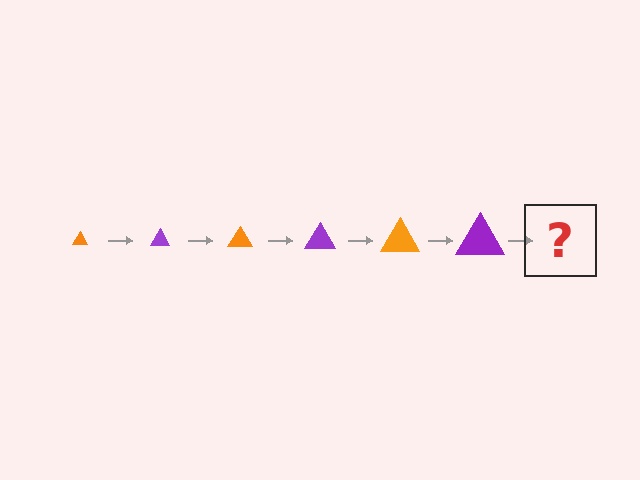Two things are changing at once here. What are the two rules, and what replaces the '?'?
The two rules are that the triangle grows larger each step and the color cycles through orange and purple. The '?' should be an orange triangle, larger than the previous one.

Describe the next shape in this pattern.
It should be an orange triangle, larger than the previous one.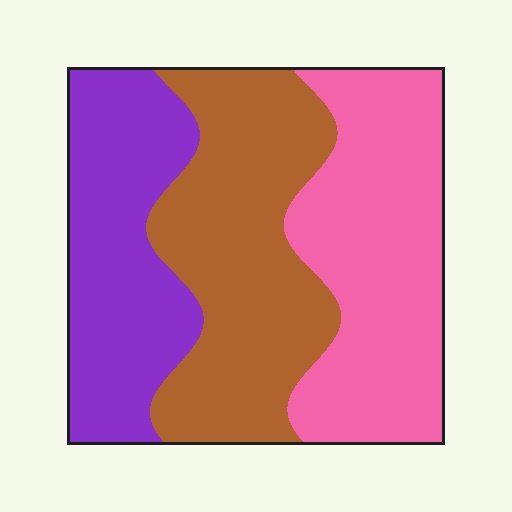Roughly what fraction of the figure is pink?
Pink covers roughly 35% of the figure.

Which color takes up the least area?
Purple, at roughly 30%.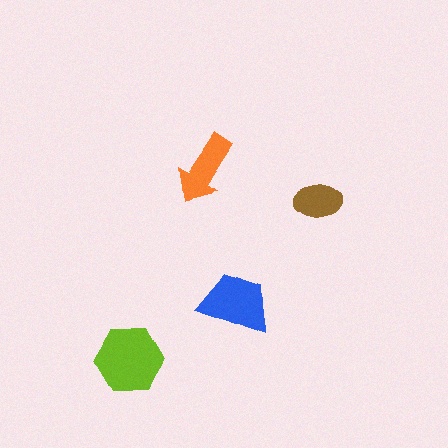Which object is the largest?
The lime hexagon.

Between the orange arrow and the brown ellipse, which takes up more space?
The orange arrow.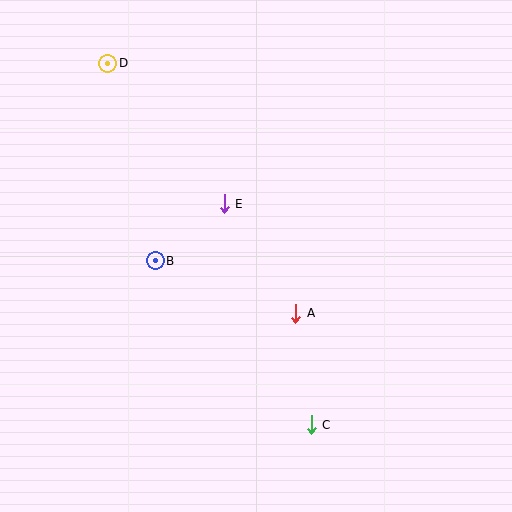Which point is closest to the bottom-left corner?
Point B is closest to the bottom-left corner.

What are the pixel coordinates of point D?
Point D is at (108, 63).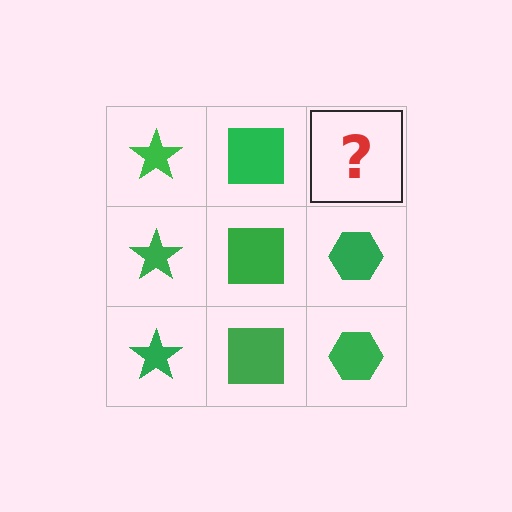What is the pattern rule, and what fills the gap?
The rule is that each column has a consistent shape. The gap should be filled with a green hexagon.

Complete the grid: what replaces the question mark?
The question mark should be replaced with a green hexagon.